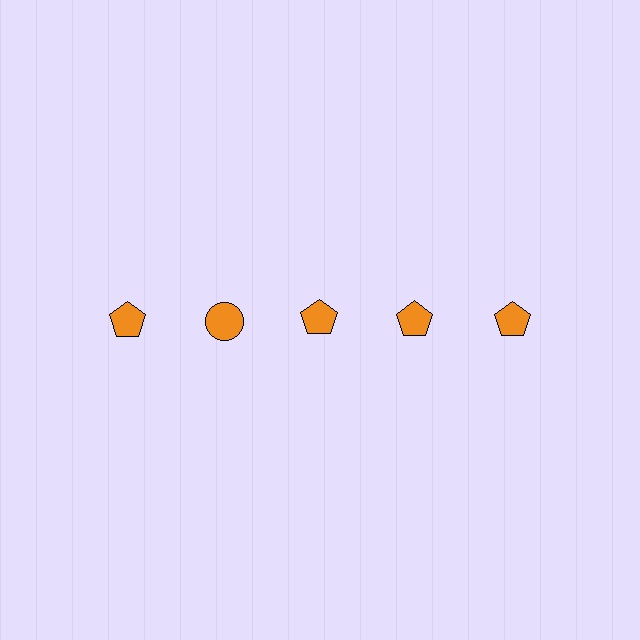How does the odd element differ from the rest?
It has a different shape: circle instead of pentagon.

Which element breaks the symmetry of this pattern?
The orange circle in the top row, second from left column breaks the symmetry. All other shapes are orange pentagons.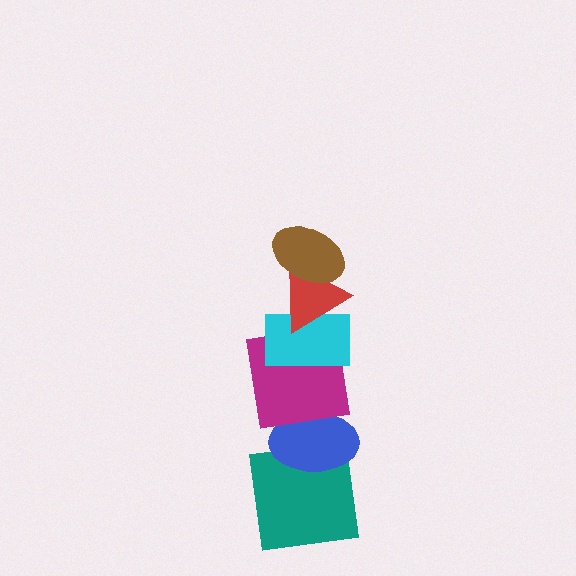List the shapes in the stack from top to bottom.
From top to bottom: the brown ellipse, the red triangle, the cyan rectangle, the magenta square, the blue ellipse, the teal square.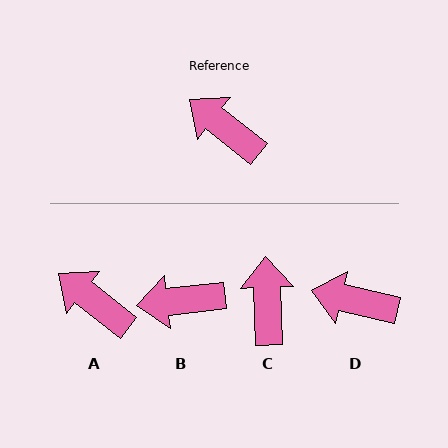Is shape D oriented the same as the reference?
No, it is off by about 25 degrees.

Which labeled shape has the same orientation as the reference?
A.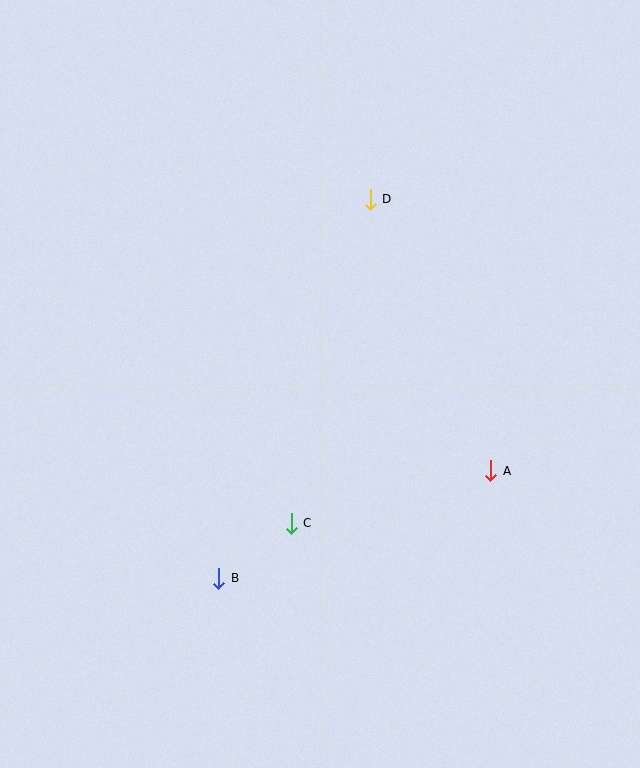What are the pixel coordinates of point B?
Point B is at (219, 578).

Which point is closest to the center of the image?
Point C at (291, 523) is closest to the center.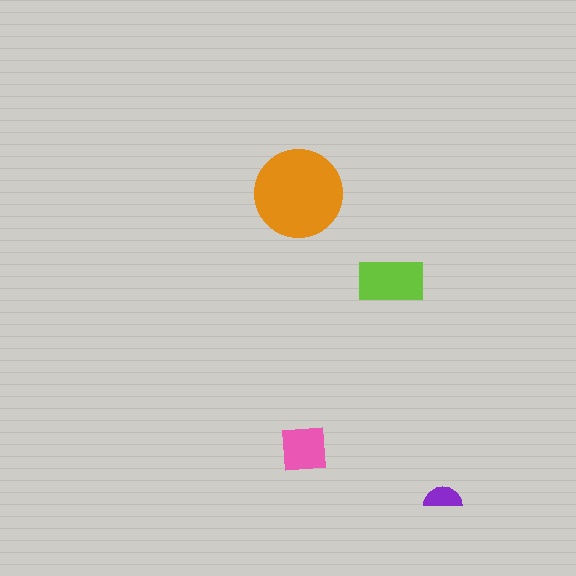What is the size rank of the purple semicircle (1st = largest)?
4th.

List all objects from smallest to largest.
The purple semicircle, the pink square, the lime rectangle, the orange circle.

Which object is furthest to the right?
The purple semicircle is rightmost.